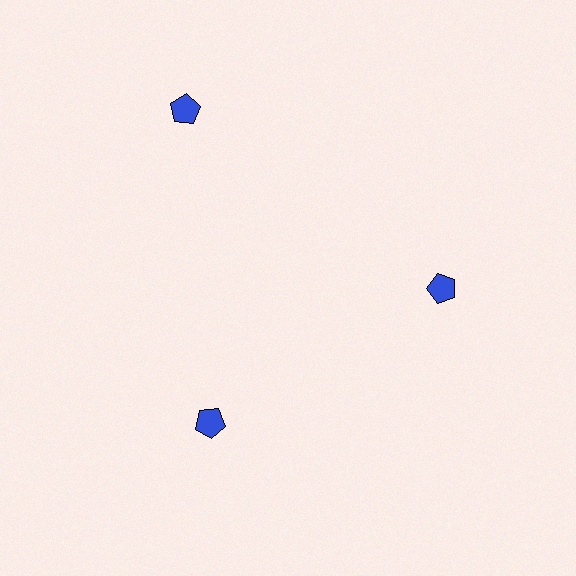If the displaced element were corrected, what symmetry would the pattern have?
It would have 3-fold rotational symmetry — the pattern would map onto itself every 120 degrees.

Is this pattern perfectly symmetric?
No. The 3 blue pentagons are arranged in a ring, but one element near the 11 o'clock position is pushed outward from the center, breaking the 3-fold rotational symmetry.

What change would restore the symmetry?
The symmetry would be restored by moving it inward, back onto the ring so that all 3 pentagons sit at equal angles and equal distance from the center.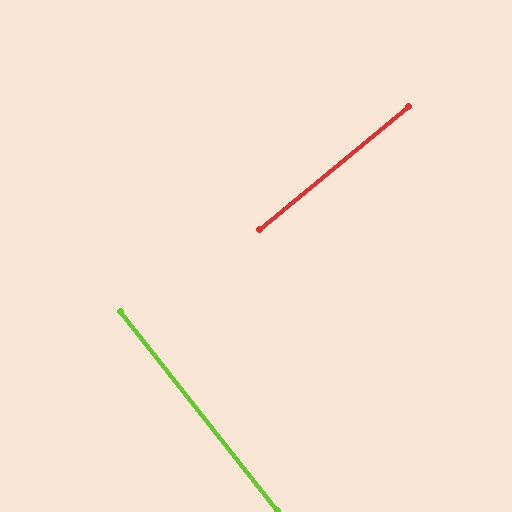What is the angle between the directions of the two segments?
Approximately 89 degrees.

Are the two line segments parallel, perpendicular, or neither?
Perpendicular — they meet at approximately 89°.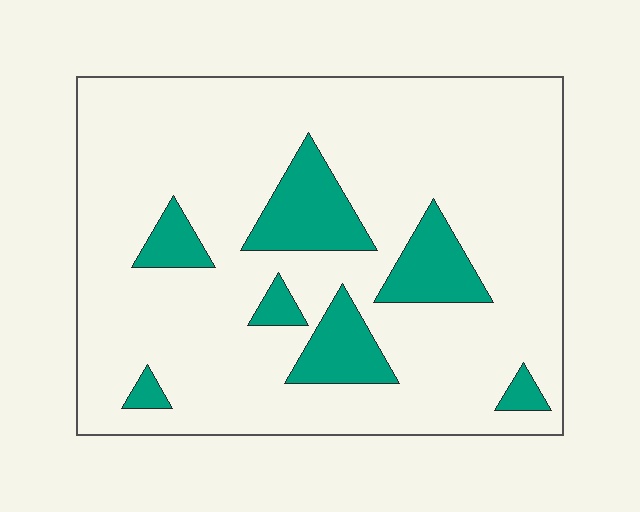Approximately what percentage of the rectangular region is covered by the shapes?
Approximately 15%.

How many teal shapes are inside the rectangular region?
7.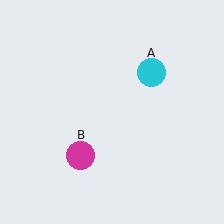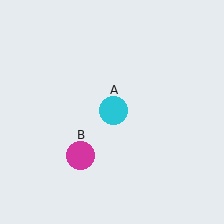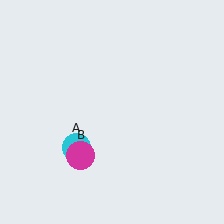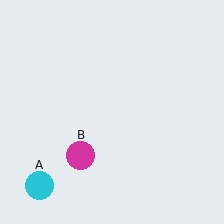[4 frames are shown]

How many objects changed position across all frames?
1 object changed position: cyan circle (object A).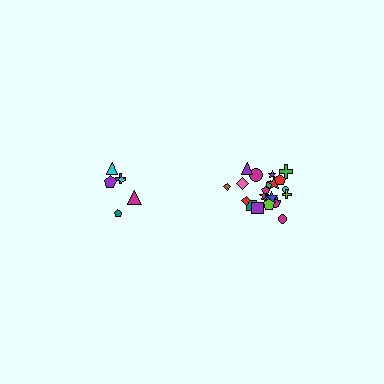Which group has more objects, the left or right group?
The right group.